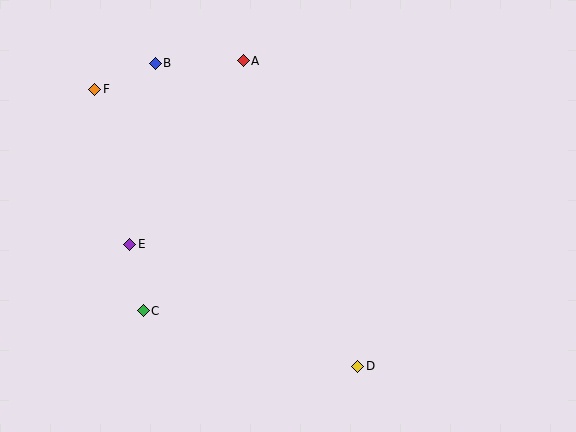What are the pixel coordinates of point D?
Point D is at (358, 366).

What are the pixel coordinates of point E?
Point E is at (130, 244).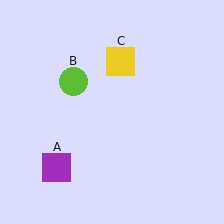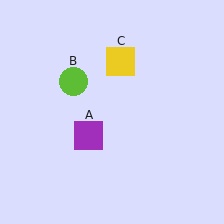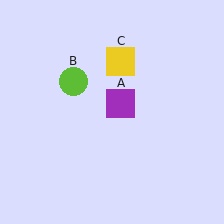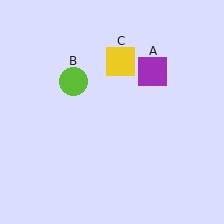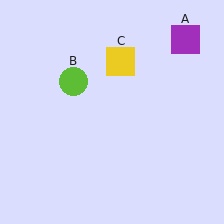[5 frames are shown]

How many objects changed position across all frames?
1 object changed position: purple square (object A).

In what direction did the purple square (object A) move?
The purple square (object A) moved up and to the right.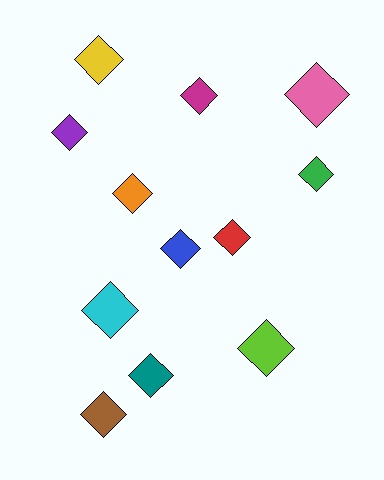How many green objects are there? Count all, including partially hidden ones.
There is 1 green object.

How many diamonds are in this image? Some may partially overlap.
There are 12 diamonds.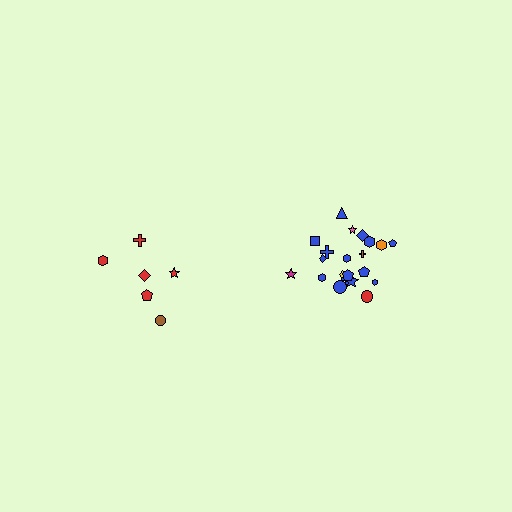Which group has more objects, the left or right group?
The right group.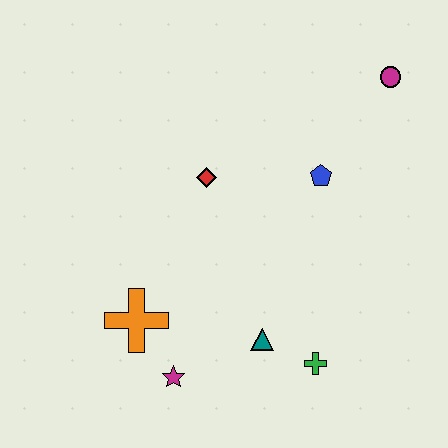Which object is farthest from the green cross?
The magenta circle is farthest from the green cross.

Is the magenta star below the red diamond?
Yes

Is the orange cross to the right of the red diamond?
No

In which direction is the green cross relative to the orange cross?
The green cross is to the right of the orange cross.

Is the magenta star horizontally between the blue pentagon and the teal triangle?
No